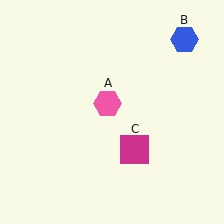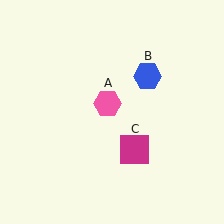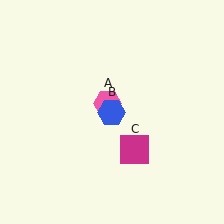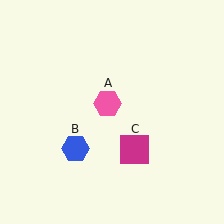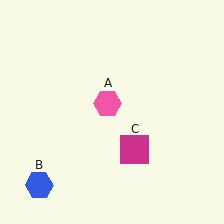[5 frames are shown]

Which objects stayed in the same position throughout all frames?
Pink hexagon (object A) and magenta square (object C) remained stationary.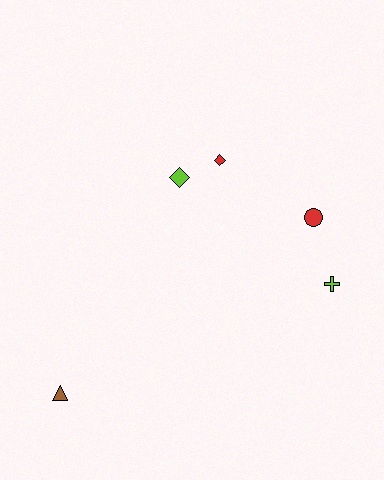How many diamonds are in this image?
There are 2 diamonds.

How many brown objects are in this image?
There is 1 brown object.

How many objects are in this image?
There are 5 objects.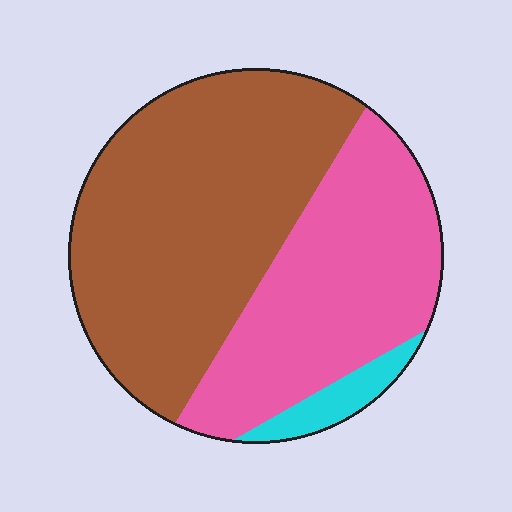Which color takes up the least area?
Cyan, at roughly 5%.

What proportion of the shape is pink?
Pink takes up about three eighths (3/8) of the shape.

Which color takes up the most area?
Brown, at roughly 55%.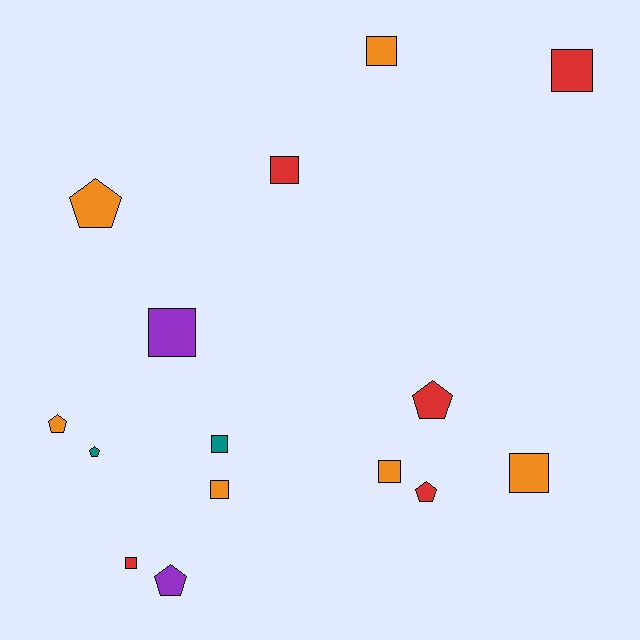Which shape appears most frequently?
Square, with 9 objects.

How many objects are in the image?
There are 15 objects.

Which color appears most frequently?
Orange, with 6 objects.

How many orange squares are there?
There are 4 orange squares.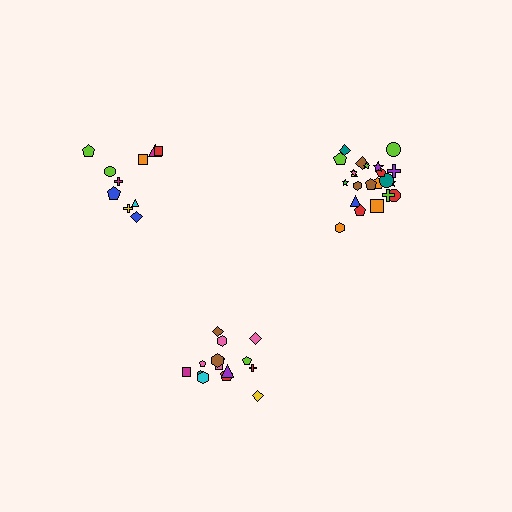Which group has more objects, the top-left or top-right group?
The top-right group.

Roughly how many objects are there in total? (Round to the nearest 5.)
Roughly 45 objects in total.